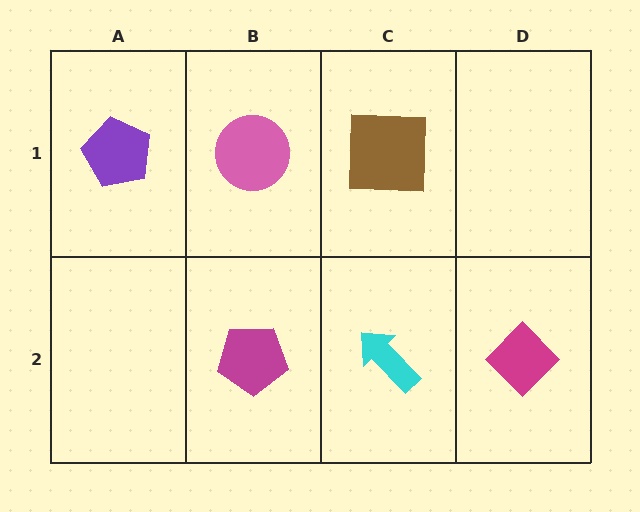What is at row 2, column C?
A cyan arrow.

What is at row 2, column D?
A magenta diamond.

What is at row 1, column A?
A purple pentagon.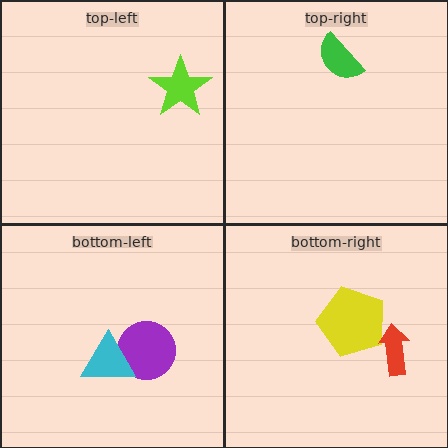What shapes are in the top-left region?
The lime star.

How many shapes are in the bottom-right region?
2.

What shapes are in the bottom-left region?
The purple circle, the cyan triangle.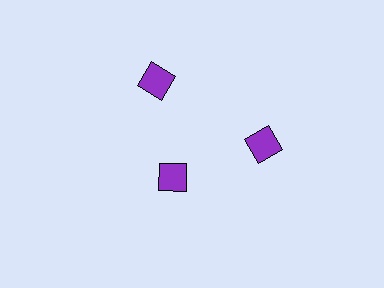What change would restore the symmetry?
The symmetry would be restored by moving it outward, back onto the ring so that all 3 diamonds sit at equal angles and equal distance from the center.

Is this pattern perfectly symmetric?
No. The 3 purple diamonds are arranged in a ring, but one element near the 7 o'clock position is pulled inward toward the center, breaking the 3-fold rotational symmetry.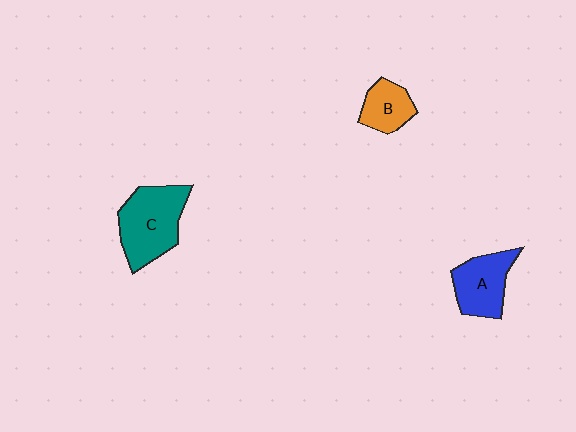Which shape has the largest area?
Shape C (teal).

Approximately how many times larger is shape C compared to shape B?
Approximately 2.0 times.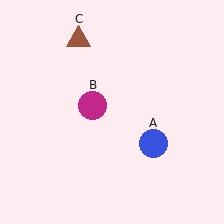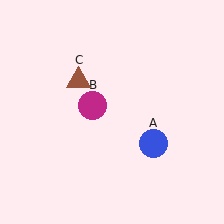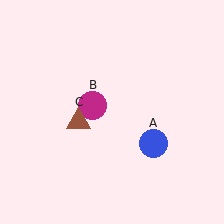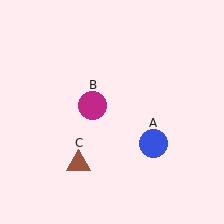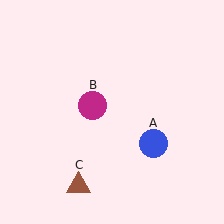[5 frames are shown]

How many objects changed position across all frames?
1 object changed position: brown triangle (object C).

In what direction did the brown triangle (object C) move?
The brown triangle (object C) moved down.